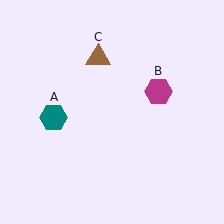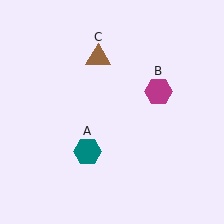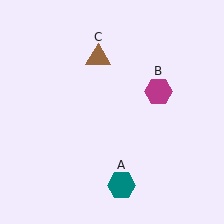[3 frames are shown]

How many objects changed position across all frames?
1 object changed position: teal hexagon (object A).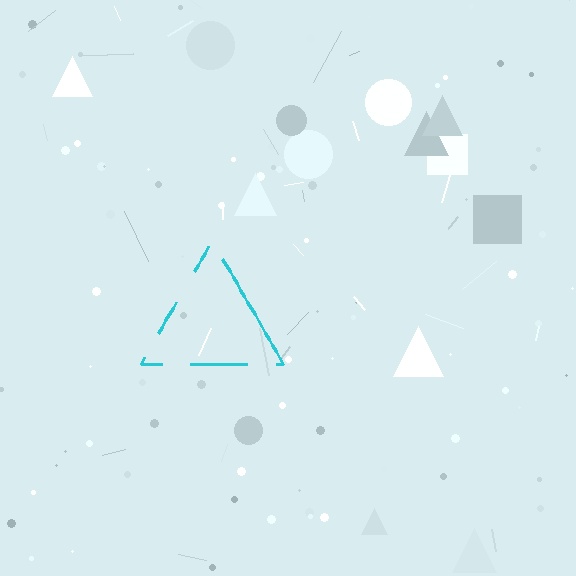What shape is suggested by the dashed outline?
The dashed outline suggests a triangle.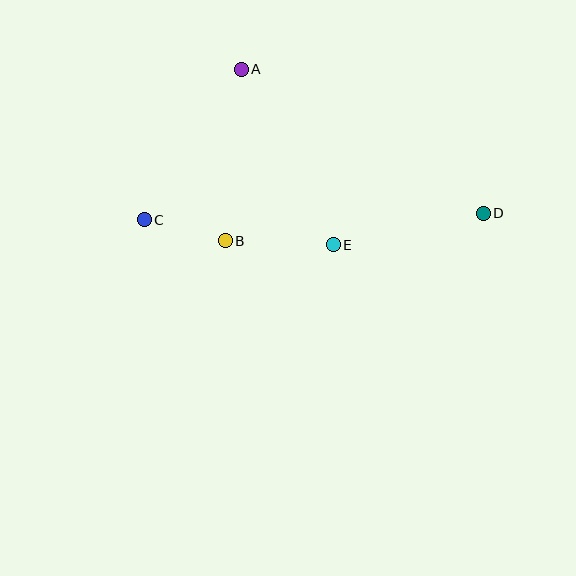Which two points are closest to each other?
Points B and C are closest to each other.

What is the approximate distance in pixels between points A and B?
The distance between A and B is approximately 172 pixels.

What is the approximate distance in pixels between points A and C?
The distance between A and C is approximately 179 pixels.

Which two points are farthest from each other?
Points C and D are farthest from each other.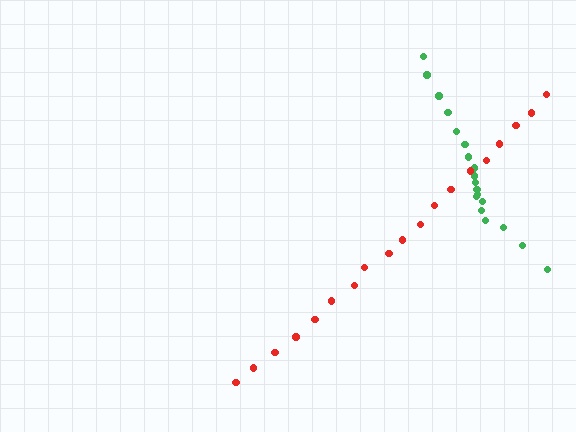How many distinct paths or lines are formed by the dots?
There are 2 distinct paths.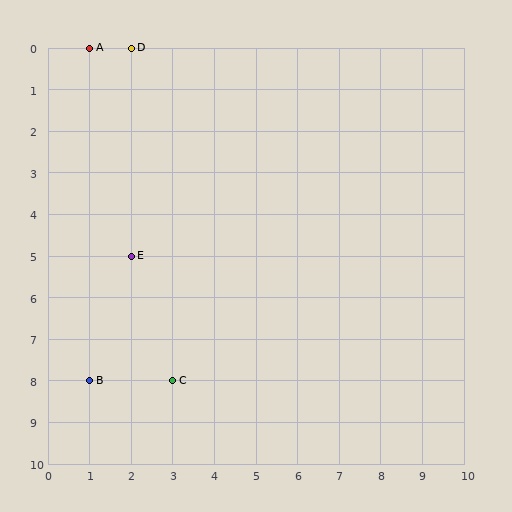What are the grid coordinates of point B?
Point B is at grid coordinates (1, 8).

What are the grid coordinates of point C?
Point C is at grid coordinates (3, 8).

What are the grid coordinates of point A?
Point A is at grid coordinates (1, 0).